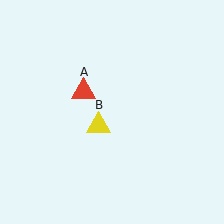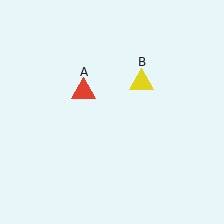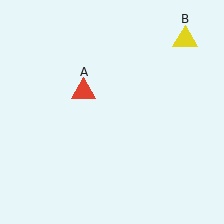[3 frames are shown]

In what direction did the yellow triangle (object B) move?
The yellow triangle (object B) moved up and to the right.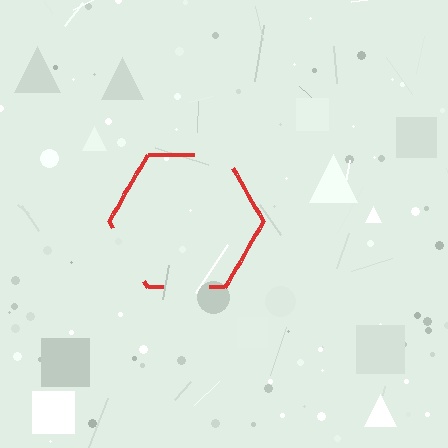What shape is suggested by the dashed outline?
The dashed outline suggests a hexagon.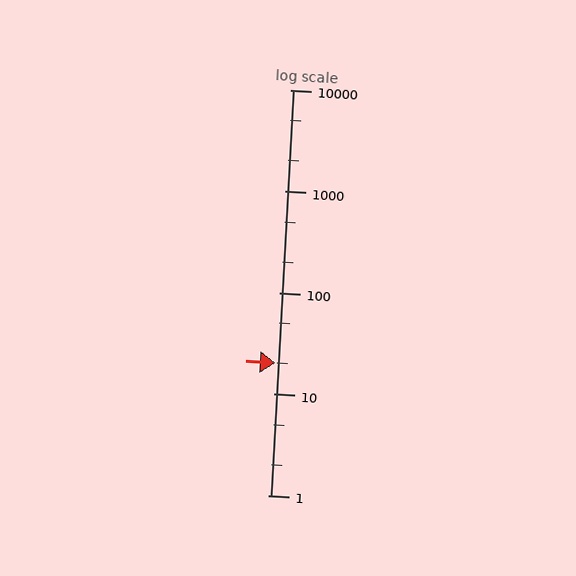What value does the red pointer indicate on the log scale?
The pointer indicates approximately 20.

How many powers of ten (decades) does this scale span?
The scale spans 4 decades, from 1 to 10000.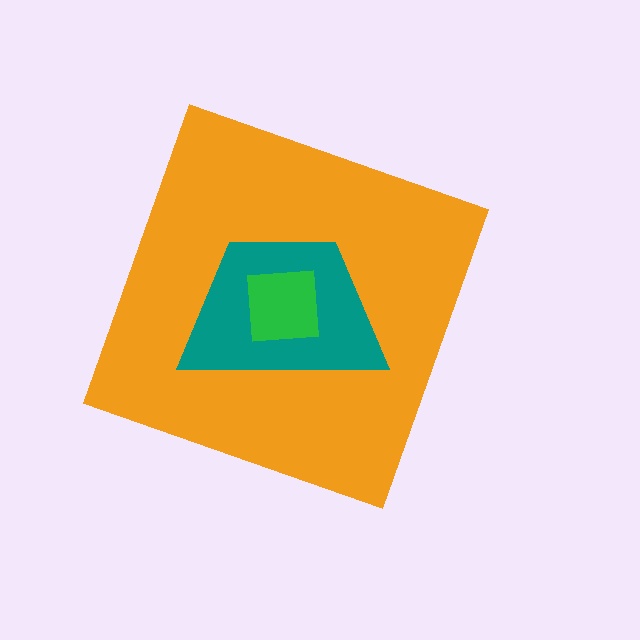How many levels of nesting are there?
3.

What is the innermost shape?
The green square.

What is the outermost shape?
The orange diamond.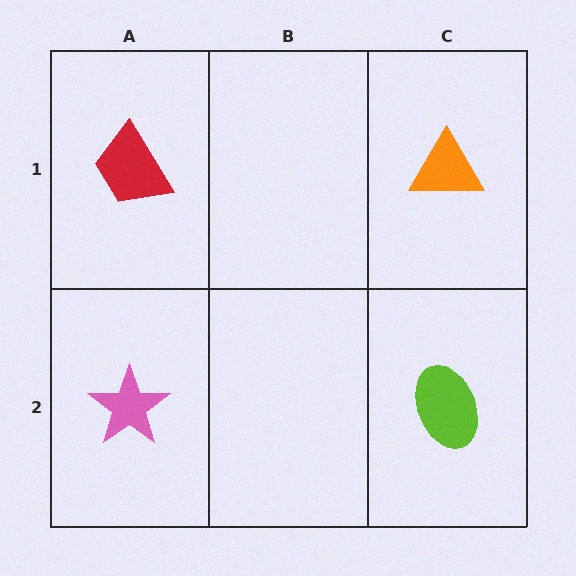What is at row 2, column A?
A pink star.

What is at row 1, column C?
An orange triangle.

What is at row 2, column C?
A lime ellipse.